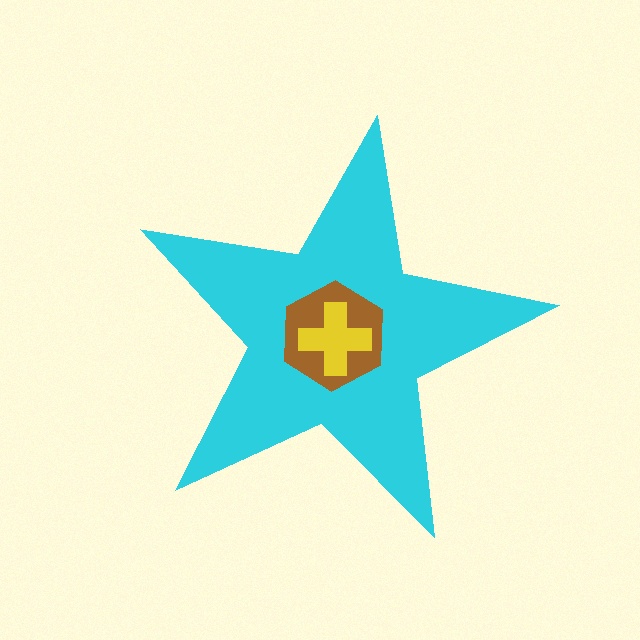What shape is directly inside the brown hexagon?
The yellow cross.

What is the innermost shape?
The yellow cross.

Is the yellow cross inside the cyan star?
Yes.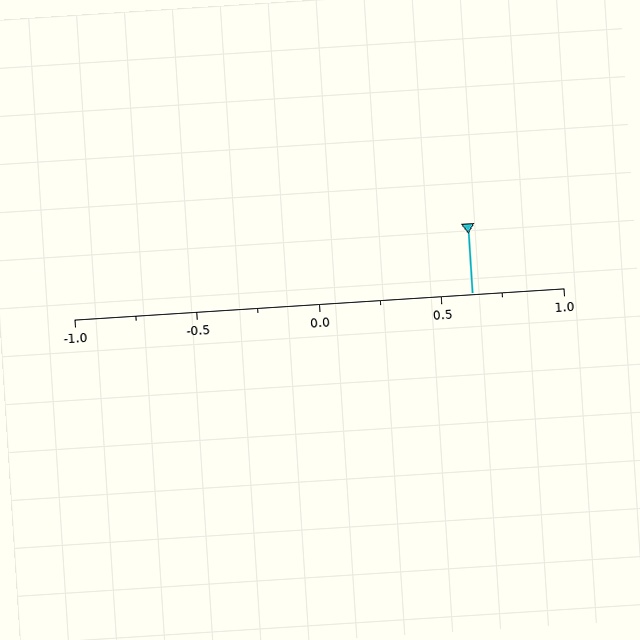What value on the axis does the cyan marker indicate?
The marker indicates approximately 0.62.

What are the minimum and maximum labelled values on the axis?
The axis runs from -1.0 to 1.0.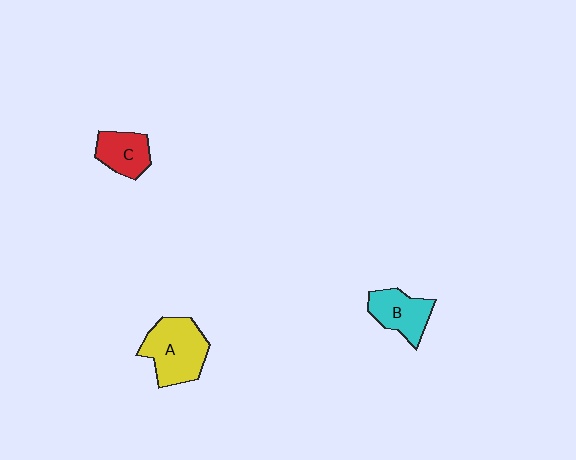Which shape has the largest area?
Shape A (yellow).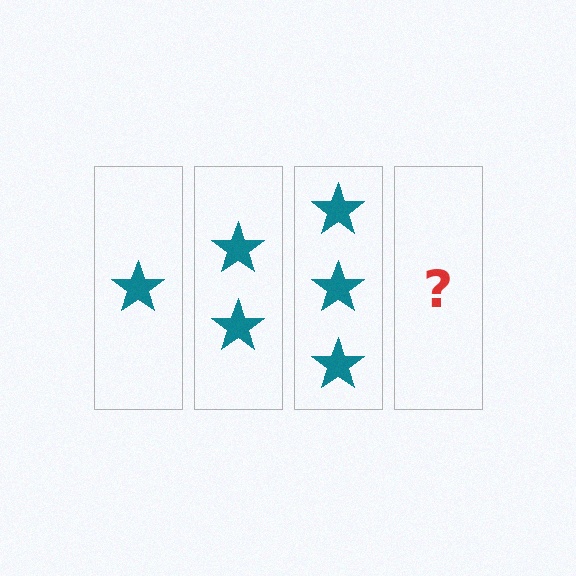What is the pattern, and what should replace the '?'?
The pattern is that each step adds one more star. The '?' should be 4 stars.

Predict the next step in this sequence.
The next step is 4 stars.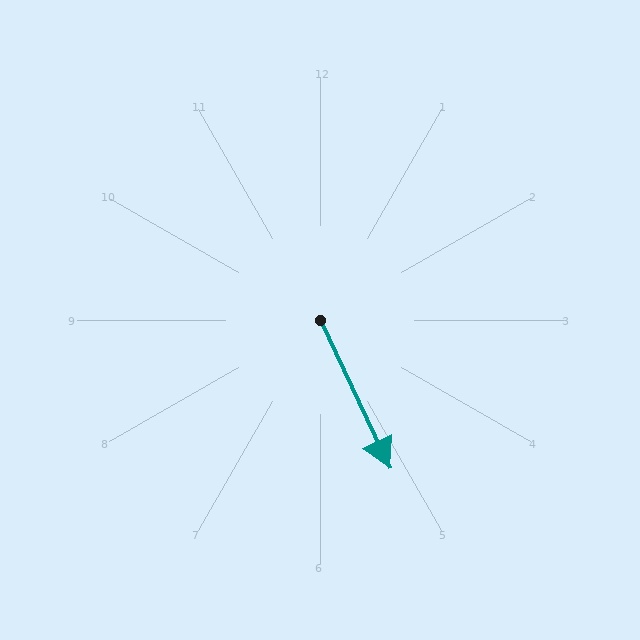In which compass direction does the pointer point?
Southeast.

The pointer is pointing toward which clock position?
Roughly 5 o'clock.